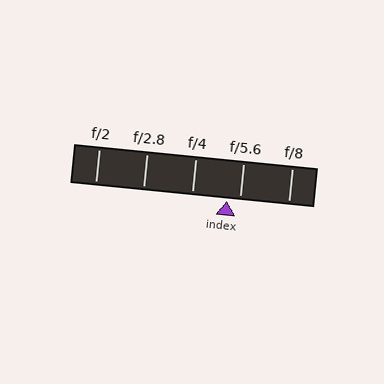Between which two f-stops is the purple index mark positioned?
The index mark is between f/4 and f/5.6.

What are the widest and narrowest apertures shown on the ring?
The widest aperture shown is f/2 and the narrowest is f/8.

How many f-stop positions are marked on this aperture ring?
There are 5 f-stop positions marked.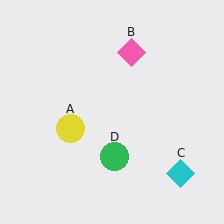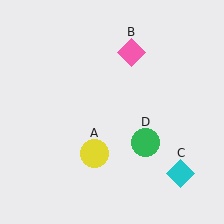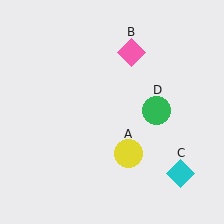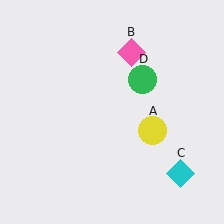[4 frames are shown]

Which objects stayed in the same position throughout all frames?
Pink diamond (object B) and cyan diamond (object C) remained stationary.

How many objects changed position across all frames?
2 objects changed position: yellow circle (object A), green circle (object D).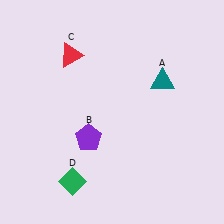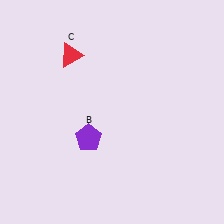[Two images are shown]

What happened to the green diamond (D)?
The green diamond (D) was removed in Image 2. It was in the bottom-left area of Image 1.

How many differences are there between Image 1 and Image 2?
There are 2 differences between the two images.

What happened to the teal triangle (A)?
The teal triangle (A) was removed in Image 2. It was in the top-right area of Image 1.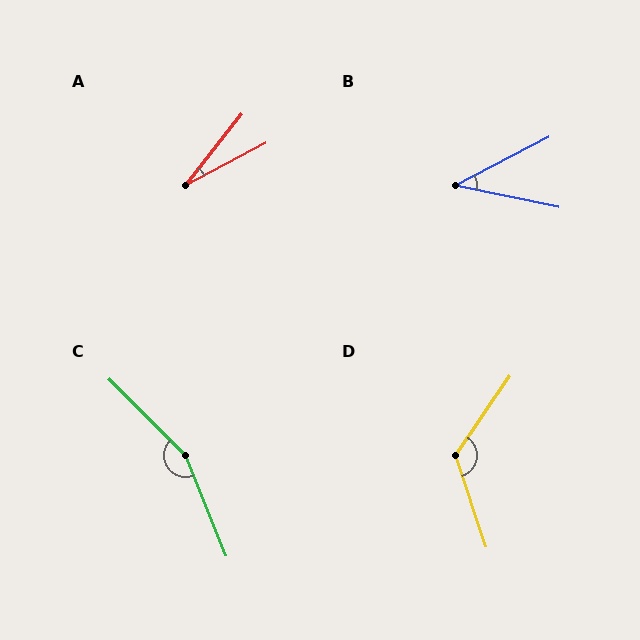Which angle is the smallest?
A, at approximately 24 degrees.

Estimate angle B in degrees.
Approximately 39 degrees.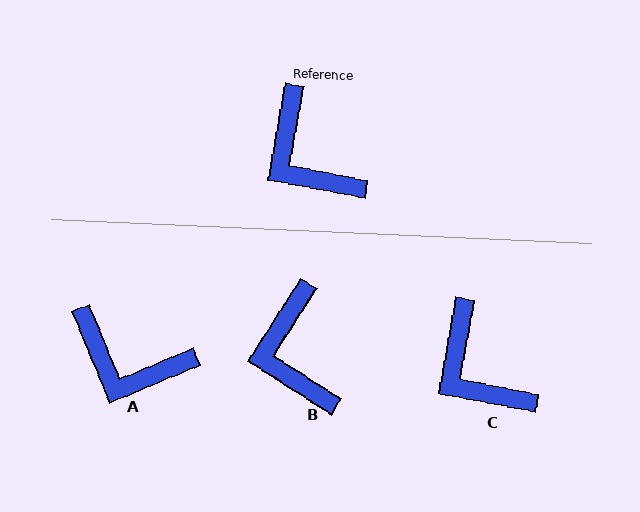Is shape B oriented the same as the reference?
No, it is off by about 22 degrees.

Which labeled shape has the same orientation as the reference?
C.